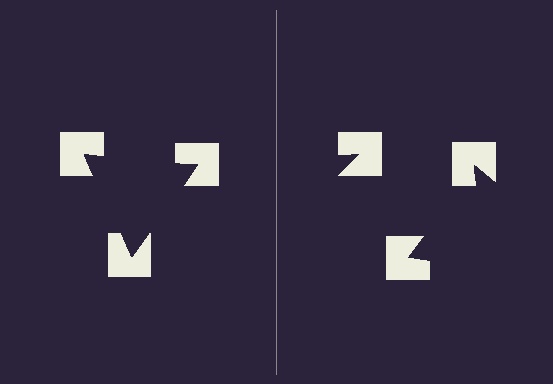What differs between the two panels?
The notched squares are positioned identically on both sides; only the wedge orientations differ. On the left they align to a triangle; on the right they are misaligned.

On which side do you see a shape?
An illusory triangle appears on the left side. On the right side the wedge cuts are rotated, so no coherent shape forms.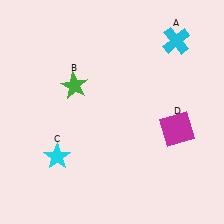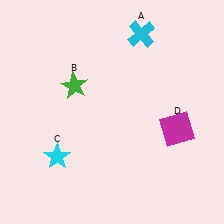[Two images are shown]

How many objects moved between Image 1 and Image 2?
1 object moved between the two images.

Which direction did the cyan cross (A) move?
The cyan cross (A) moved left.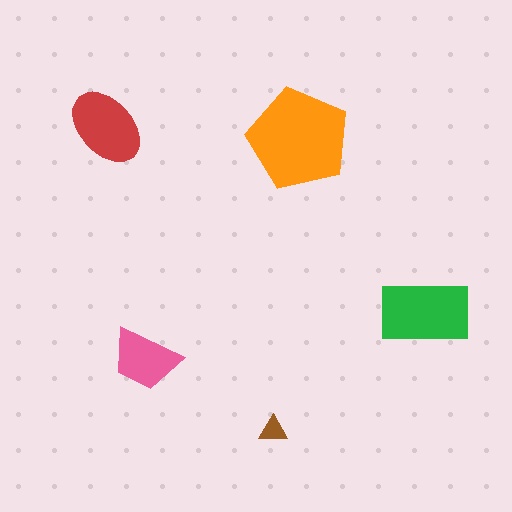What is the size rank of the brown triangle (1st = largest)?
5th.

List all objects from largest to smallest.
The orange pentagon, the green rectangle, the red ellipse, the pink trapezoid, the brown triangle.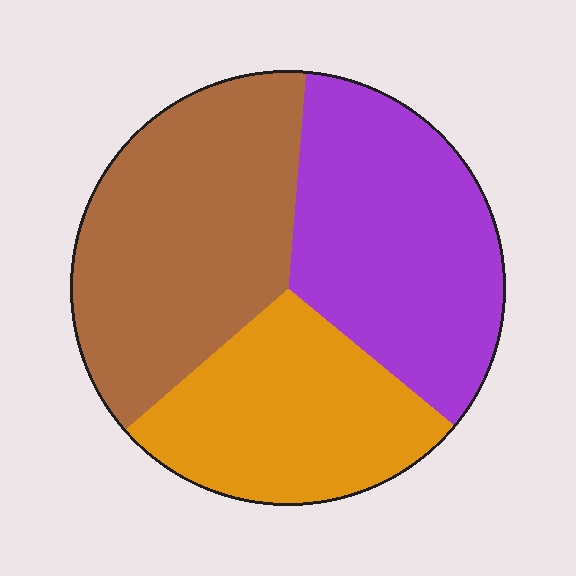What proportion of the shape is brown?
Brown covers 38% of the shape.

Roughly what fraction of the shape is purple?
Purple takes up between a quarter and a half of the shape.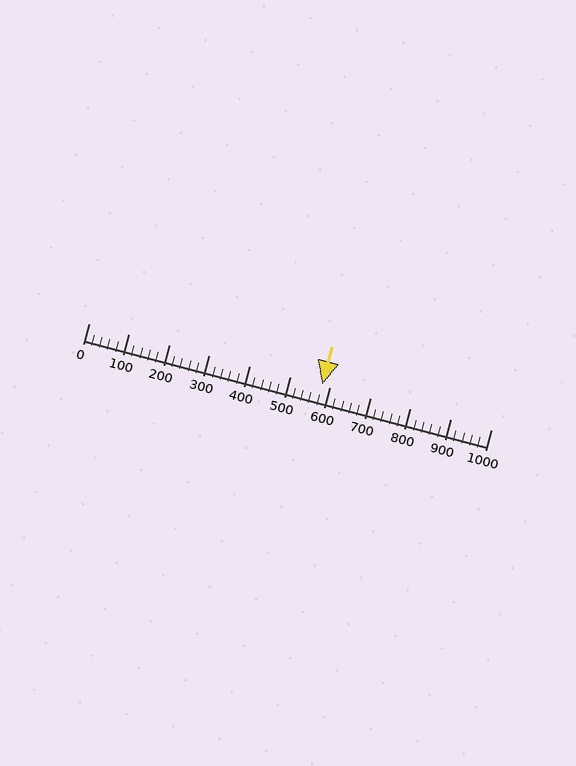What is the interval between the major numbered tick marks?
The major tick marks are spaced 100 units apart.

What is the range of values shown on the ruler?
The ruler shows values from 0 to 1000.